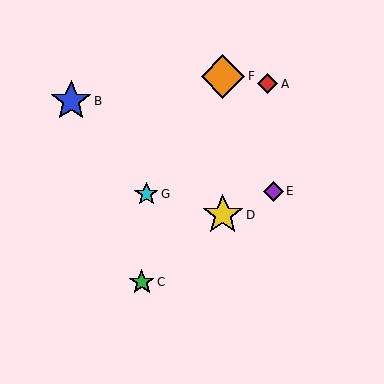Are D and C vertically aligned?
No, D is at x≈223 and C is at x≈142.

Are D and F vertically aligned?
Yes, both are at x≈223.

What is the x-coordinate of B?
Object B is at x≈71.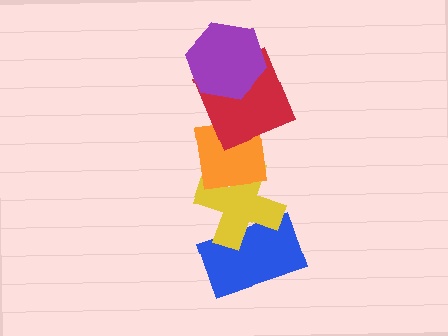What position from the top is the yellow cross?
The yellow cross is 4th from the top.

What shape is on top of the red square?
The purple hexagon is on top of the red square.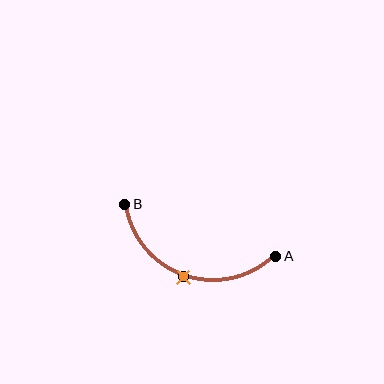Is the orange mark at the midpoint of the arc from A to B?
Yes. The orange mark lies on the arc at equal arc-length from both A and B — it is the arc midpoint.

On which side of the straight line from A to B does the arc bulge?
The arc bulges below the straight line connecting A and B.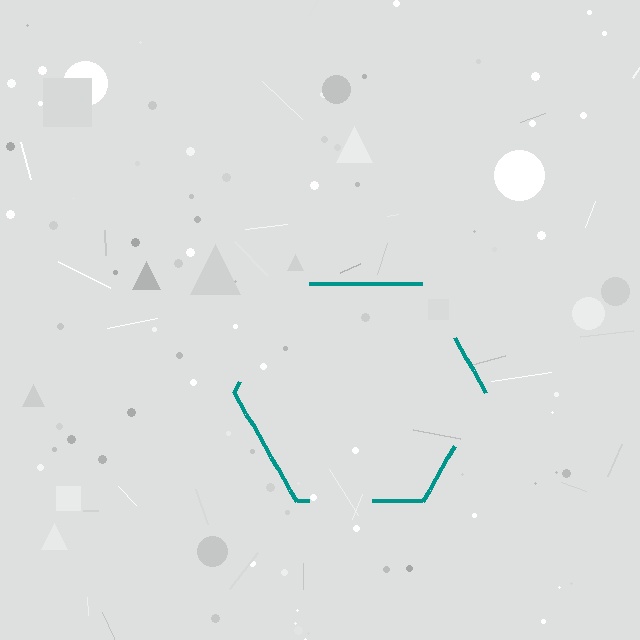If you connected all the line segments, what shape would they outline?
They would outline a hexagon.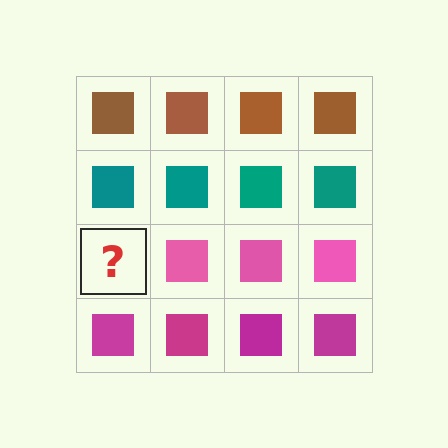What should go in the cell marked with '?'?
The missing cell should contain a pink square.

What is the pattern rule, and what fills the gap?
The rule is that each row has a consistent color. The gap should be filled with a pink square.